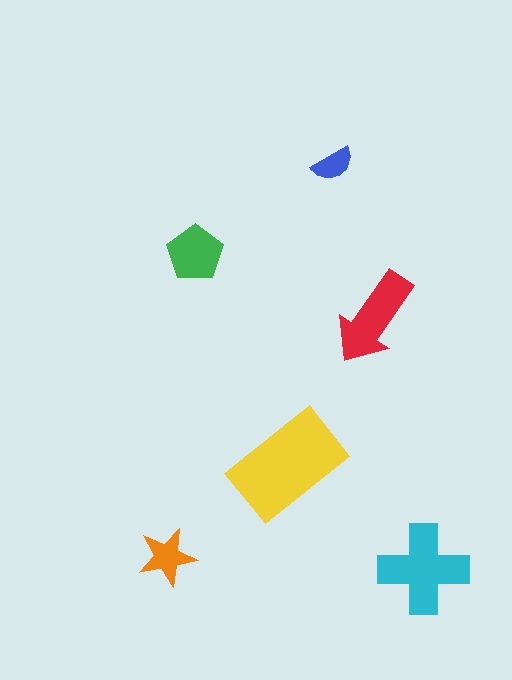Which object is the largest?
The yellow rectangle.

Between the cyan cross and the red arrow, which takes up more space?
The cyan cross.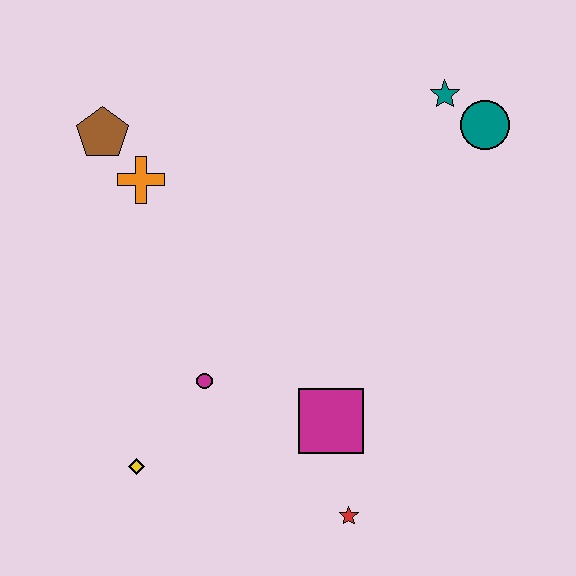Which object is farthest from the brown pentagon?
The red star is farthest from the brown pentagon.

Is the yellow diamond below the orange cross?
Yes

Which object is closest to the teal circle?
The teal star is closest to the teal circle.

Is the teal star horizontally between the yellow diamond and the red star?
No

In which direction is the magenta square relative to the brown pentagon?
The magenta square is below the brown pentagon.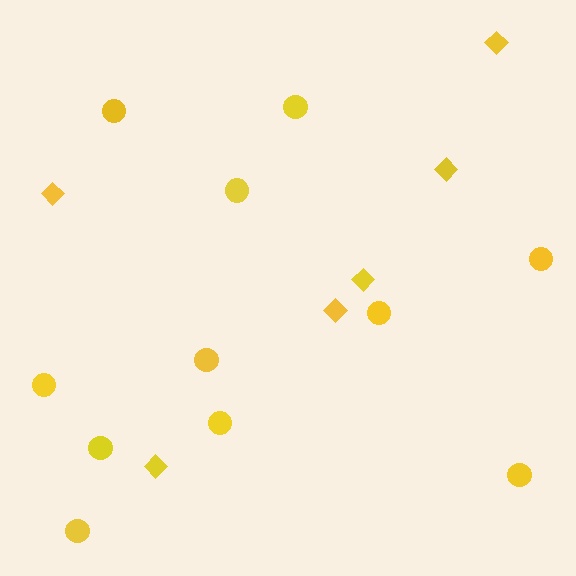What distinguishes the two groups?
There are 2 groups: one group of diamonds (6) and one group of circles (11).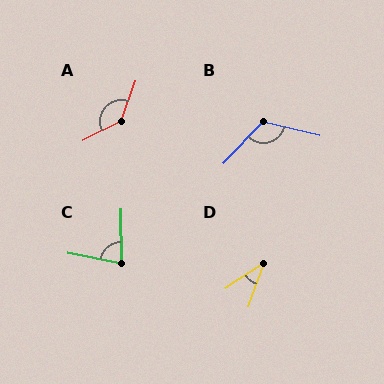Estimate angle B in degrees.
Approximately 120 degrees.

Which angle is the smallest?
D, at approximately 37 degrees.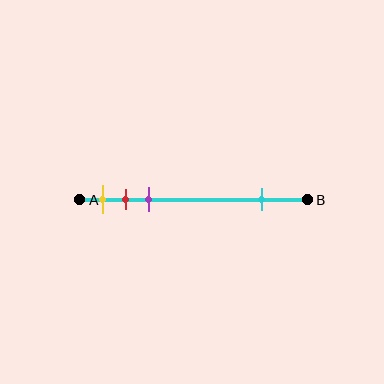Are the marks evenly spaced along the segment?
No, the marks are not evenly spaced.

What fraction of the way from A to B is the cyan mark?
The cyan mark is approximately 80% (0.8) of the way from A to B.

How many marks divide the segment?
There are 4 marks dividing the segment.